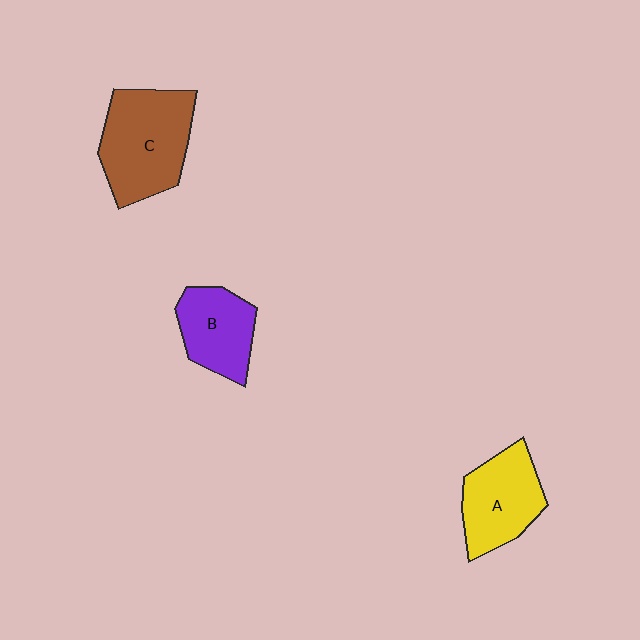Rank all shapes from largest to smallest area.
From largest to smallest: C (brown), A (yellow), B (purple).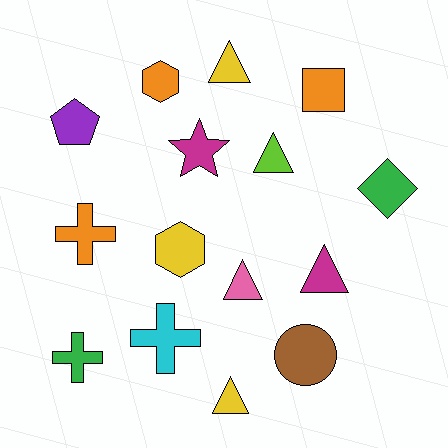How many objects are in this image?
There are 15 objects.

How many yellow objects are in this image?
There are 3 yellow objects.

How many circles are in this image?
There is 1 circle.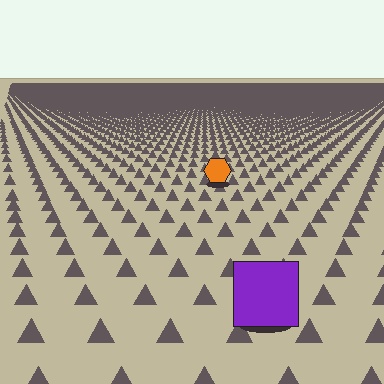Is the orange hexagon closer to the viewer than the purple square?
No. The purple square is closer — you can tell from the texture gradient: the ground texture is coarser near it.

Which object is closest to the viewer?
The purple square is closest. The texture marks near it are larger and more spread out.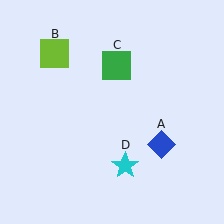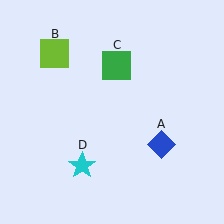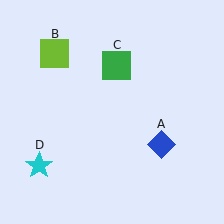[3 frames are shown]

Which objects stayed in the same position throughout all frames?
Blue diamond (object A) and lime square (object B) and green square (object C) remained stationary.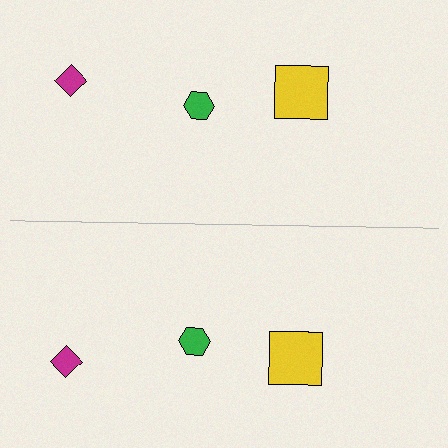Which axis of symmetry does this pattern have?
The pattern has a horizontal axis of symmetry running through the center of the image.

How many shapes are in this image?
There are 6 shapes in this image.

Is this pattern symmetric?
Yes, this pattern has bilateral (reflection) symmetry.